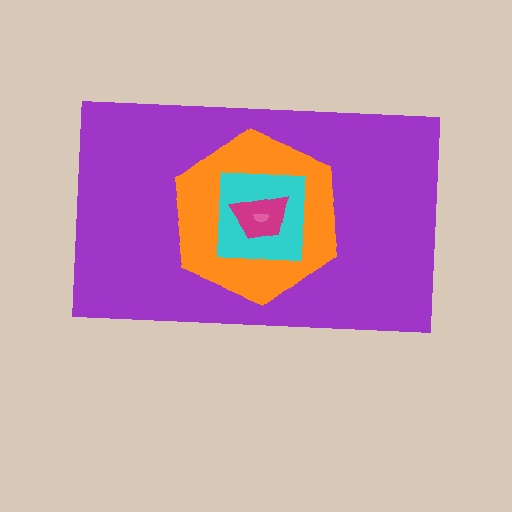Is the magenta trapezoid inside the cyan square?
Yes.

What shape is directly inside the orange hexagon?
The cyan square.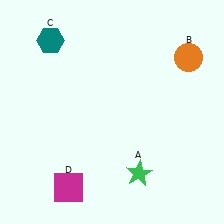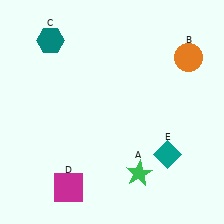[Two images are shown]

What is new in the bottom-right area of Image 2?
A teal diamond (E) was added in the bottom-right area of Image 2.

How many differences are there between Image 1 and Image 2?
There is 1 difference between the two images.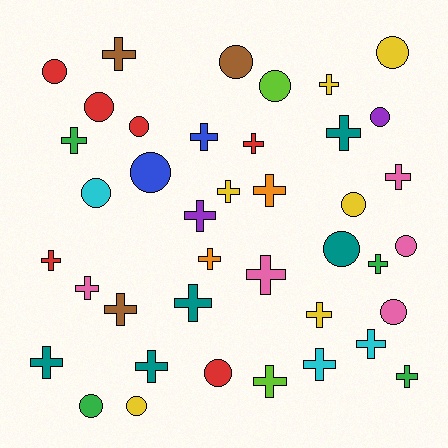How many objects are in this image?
There are 40 objects.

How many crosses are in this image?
There are 24 crosses.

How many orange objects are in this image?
There are 2 orange objects.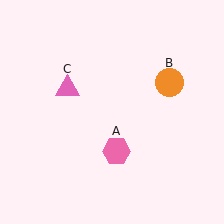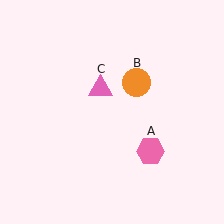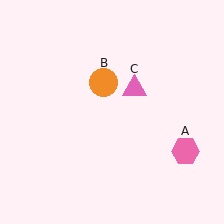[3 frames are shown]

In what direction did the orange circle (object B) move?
The orange circle (object B) moved left.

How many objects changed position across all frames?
3 objects changed position: pink hexagon (object A), orange circle (object B), pink triangle (object C).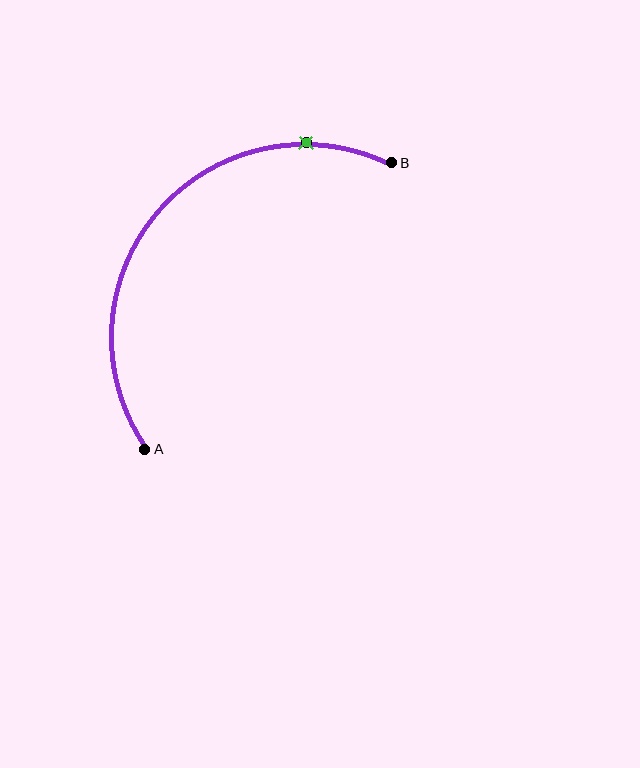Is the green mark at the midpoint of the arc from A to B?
No. The green mark lies on the arc but is closer to endpoint B. The arc midpoint would be at the point on the curve equidistant along the arc from both A and B.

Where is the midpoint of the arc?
The arc midpoint is the point on the curve farthest from the straight line joining A and B. It sits above and to the left of that line.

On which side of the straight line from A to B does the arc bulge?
The arc bulges above and to the left of the straight line connecting A and B.